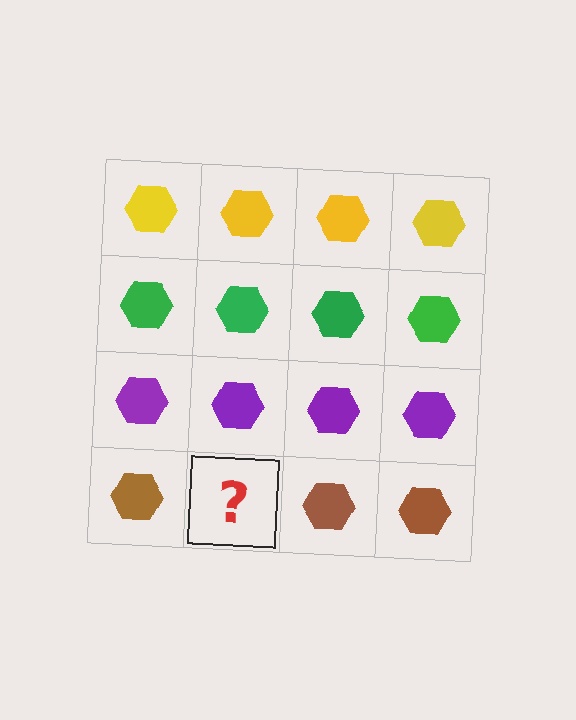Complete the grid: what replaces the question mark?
The question mark should be replaced with a brown hexagon.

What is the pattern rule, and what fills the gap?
The rule is that each row has a consistent color. The gap should be filled with a brown hexagon.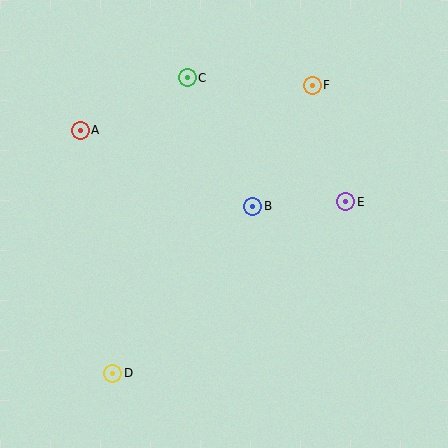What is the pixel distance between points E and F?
The distance between E and F is 121 pixels.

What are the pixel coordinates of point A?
Point A is at (80, 130).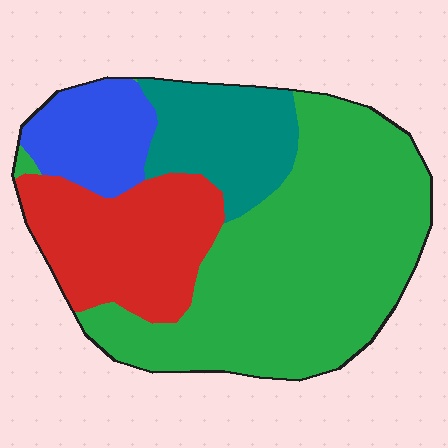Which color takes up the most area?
Green, at roughly 50%.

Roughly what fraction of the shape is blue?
Blue takes up about one eighth (1/8) of the shape.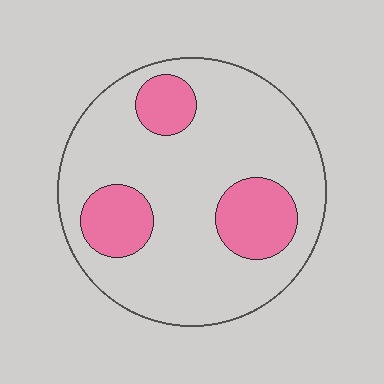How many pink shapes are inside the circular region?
3.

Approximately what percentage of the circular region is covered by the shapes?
Approximately 20%.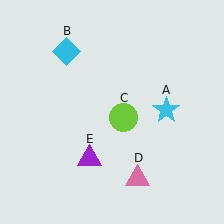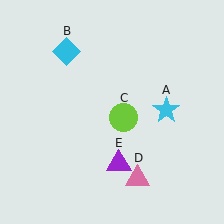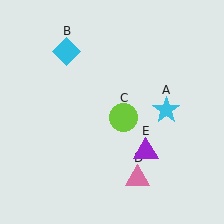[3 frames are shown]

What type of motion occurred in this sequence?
The purple triangle (object E) rotated counterclockwise around the center of the scene.